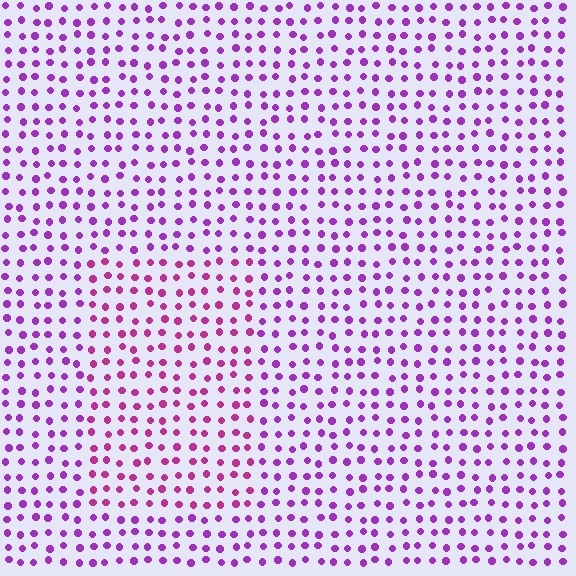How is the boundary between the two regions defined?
The boundary is defined purely by a slight shift in hue (about 30 degrees). Spacing, size, and orientation are identical on both sides.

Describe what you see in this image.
The image is filled with small purple elements in a uniform arrangement. A rectangle-shaped region is visible where the elements are tinted to a slightly different hue, forming a subtle color boundary.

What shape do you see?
I see a rectangle.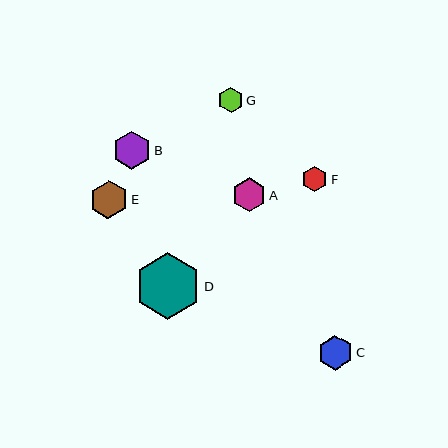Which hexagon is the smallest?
Hexagon G is the smallest with a size of approximately 25 pixels.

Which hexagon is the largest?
Hexagon D is the largest with a size of approximately 66 pixels.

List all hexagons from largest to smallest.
From largest to smallest: D, B, E, C, A, F, G.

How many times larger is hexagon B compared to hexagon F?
Hexagon B is approximately 1.5 times the size of hexagon F.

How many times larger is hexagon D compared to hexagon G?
Hexagon D is approximately 2.6 times the size of hexagon G.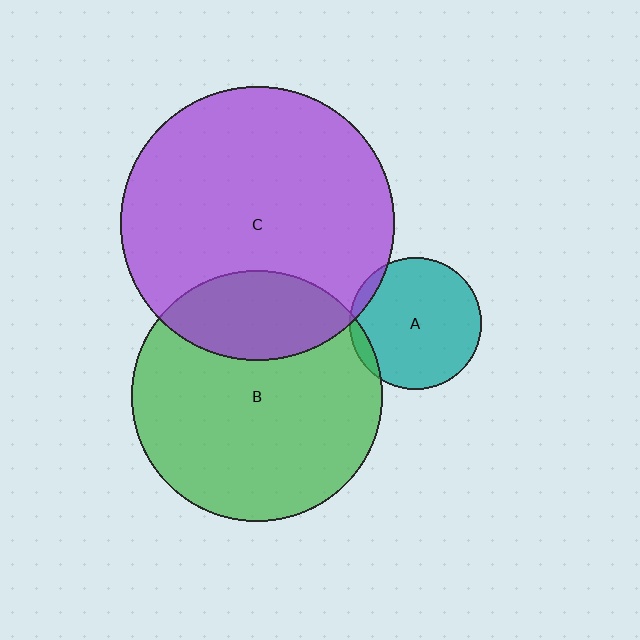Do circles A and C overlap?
Yes.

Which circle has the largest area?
Circle C (purple).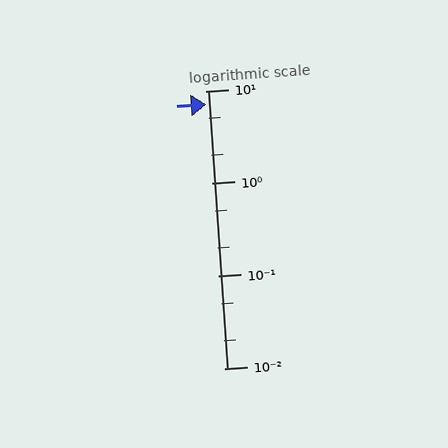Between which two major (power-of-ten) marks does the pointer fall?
The pointer is between 1 and 10.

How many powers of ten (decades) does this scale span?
The scale spans 3 decades, from 0.01 to 10.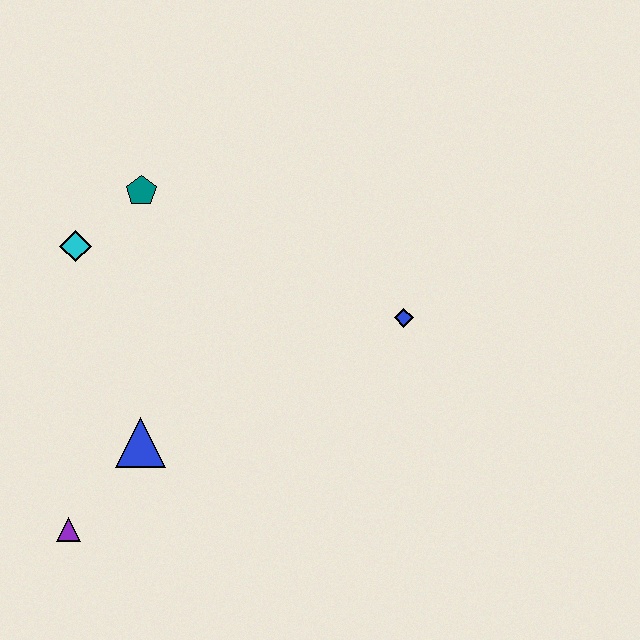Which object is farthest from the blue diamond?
The purple triangle is farthest from the blue diamond.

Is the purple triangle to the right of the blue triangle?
No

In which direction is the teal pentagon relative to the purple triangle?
The teal pentagon is above the purple triangle.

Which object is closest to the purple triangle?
The blue triangle is closest to the purple triangle.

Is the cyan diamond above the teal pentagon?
No